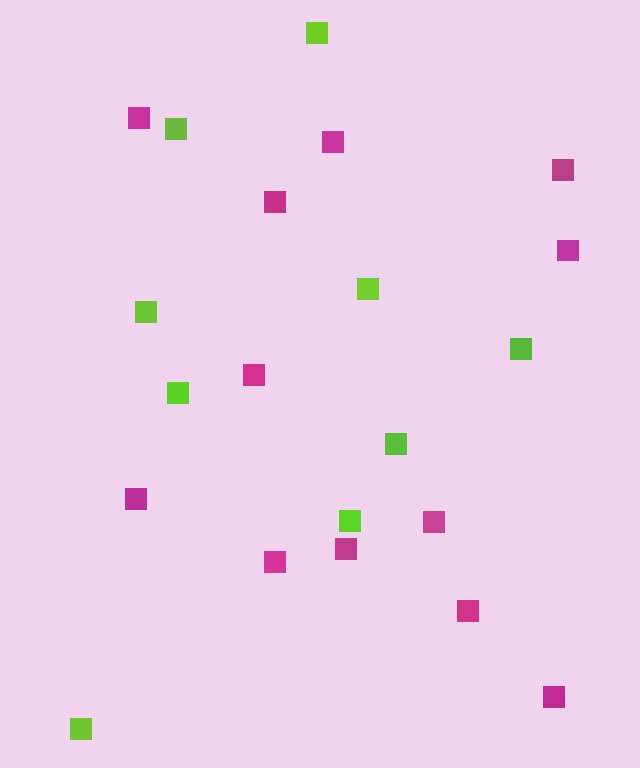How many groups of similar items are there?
There are 2 groups: one group of magenta squares (12) and one group of lime squares (9).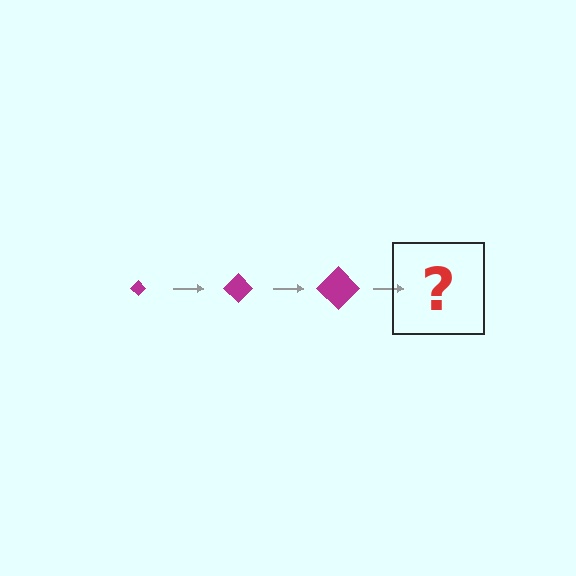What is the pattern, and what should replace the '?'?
The pattern is that the diamond gets progressively larger each step. The '?' should be a magenta diamond, larger than the previous one.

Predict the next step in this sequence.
The next step is a magenta diamond, larger than the previous one.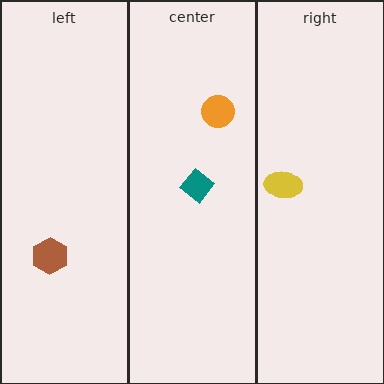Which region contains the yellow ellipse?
The right region.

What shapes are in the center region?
The orange circle, the teal diamond.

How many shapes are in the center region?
2.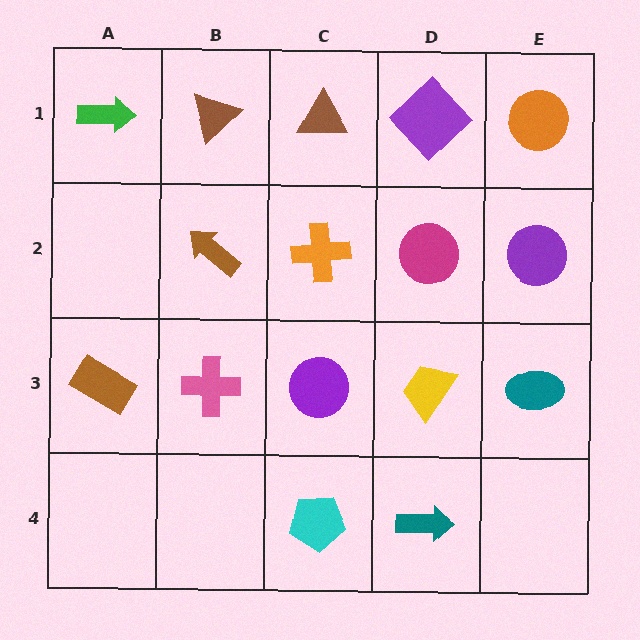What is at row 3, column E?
A teal ellipse.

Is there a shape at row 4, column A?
No, that cell is empty.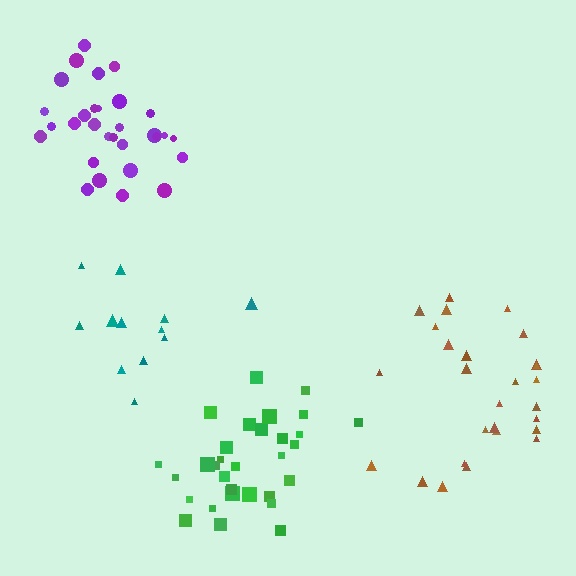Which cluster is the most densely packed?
Purple.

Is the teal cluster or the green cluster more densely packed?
Green.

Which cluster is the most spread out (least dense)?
Brown.